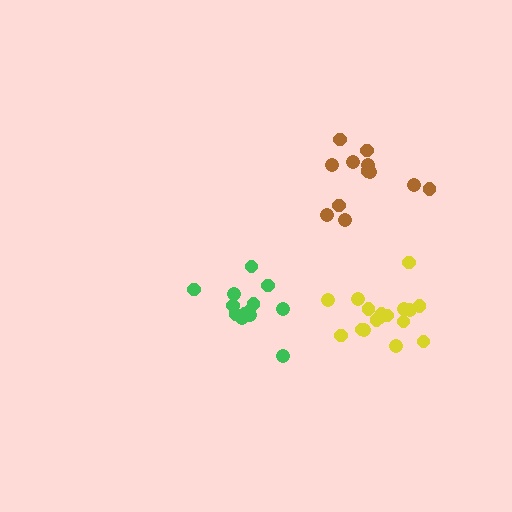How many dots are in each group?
Group 1: 13 dots, Group 2: 12 dots, Group 3: 17 dots (42 total).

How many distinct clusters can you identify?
There are 3 distinct clusters.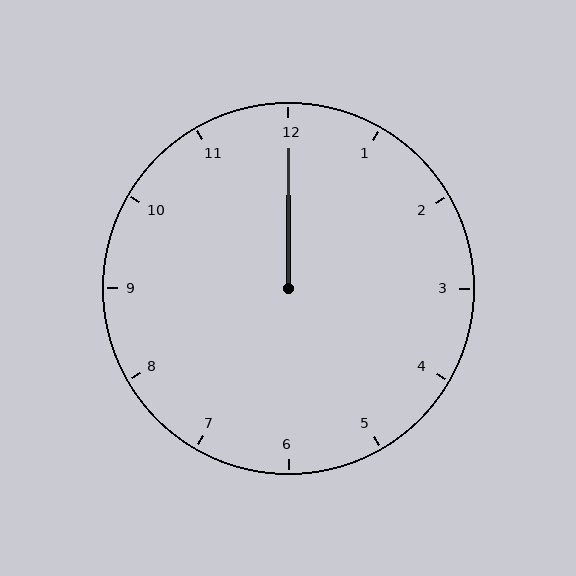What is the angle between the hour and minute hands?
Approximately 0 degrees.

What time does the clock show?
12:00.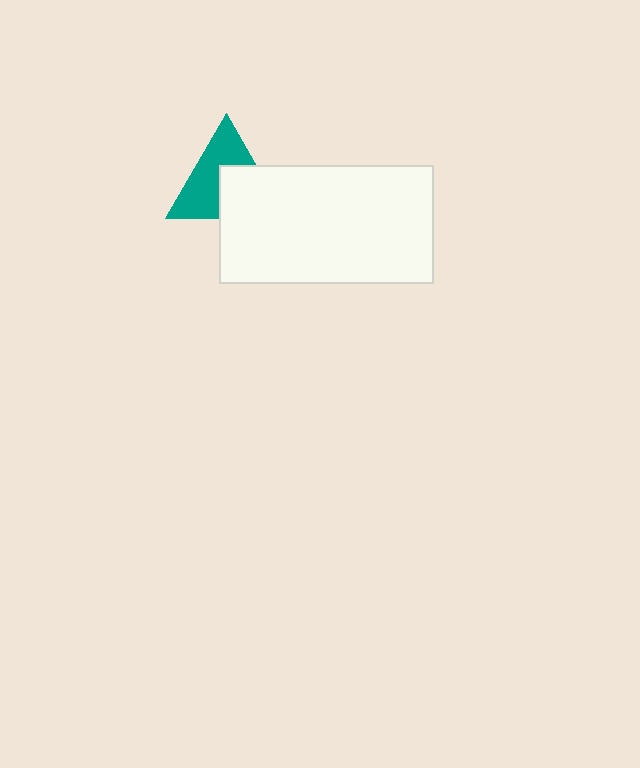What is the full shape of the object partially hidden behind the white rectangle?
The partially hidden object is a teal triangle.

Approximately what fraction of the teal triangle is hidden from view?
Roughly 43% of the teal triangle is hidden behind the white rectangle.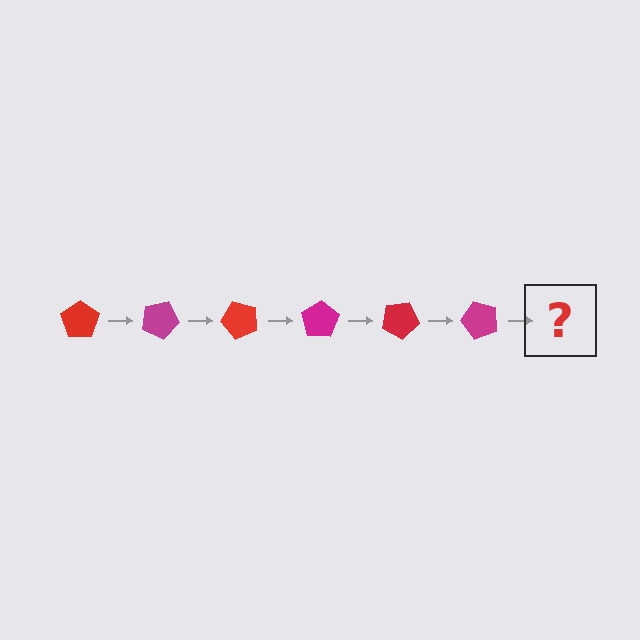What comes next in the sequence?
The next element should be a red pentagon, rotated 150 degrees from the start.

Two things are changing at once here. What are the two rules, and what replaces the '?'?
The two rules are that it rotates 25 degrees each step and the color cycles through red and magenta. The '?' should be a red pentagon, rotated 150 degrees from the start.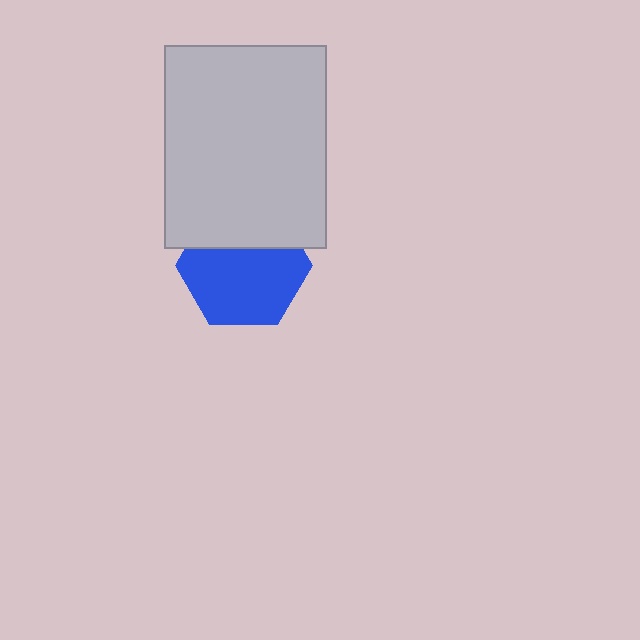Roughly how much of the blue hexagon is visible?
Most of it is visible (roughly 67%).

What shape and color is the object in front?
The object in front is a light gray rectangle.